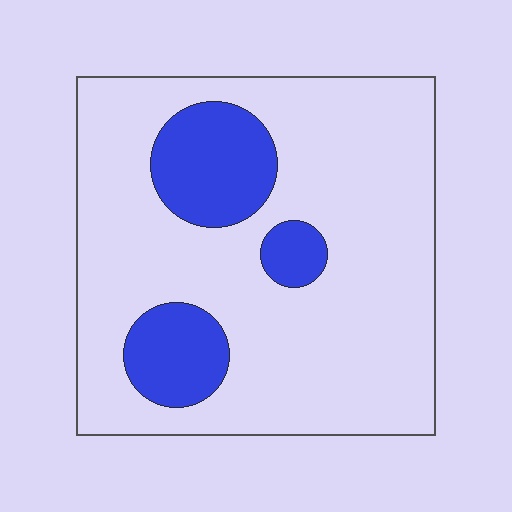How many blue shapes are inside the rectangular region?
3.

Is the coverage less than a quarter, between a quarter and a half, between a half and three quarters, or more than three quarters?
Less than a quarter.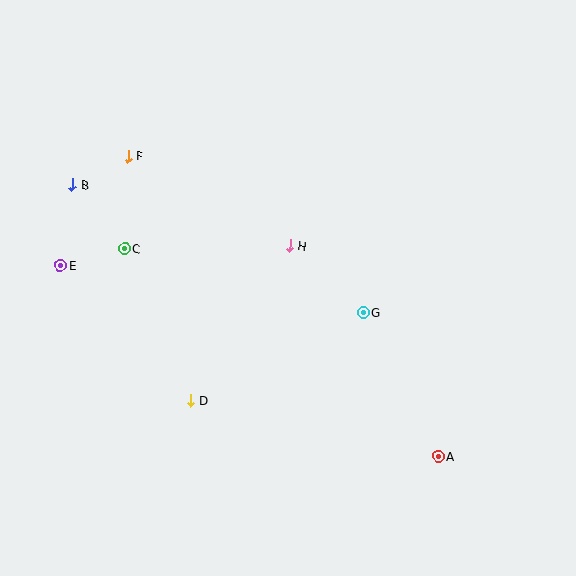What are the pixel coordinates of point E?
Point E is at (60, 265).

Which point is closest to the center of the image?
Point H at (290, 246) is closest to the center.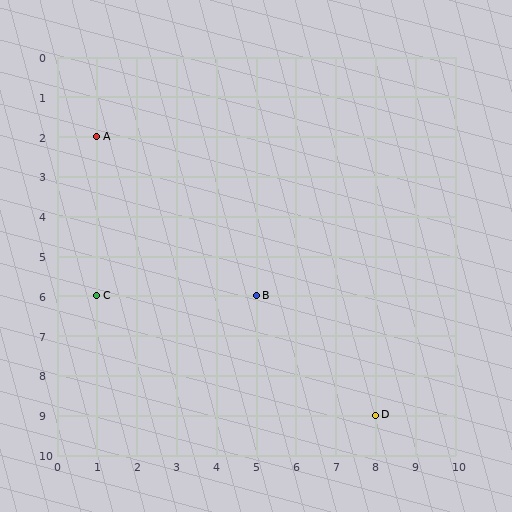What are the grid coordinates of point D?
Point D is at grid coordinates (8, 9).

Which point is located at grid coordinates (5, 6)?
Point B is at (5, 6).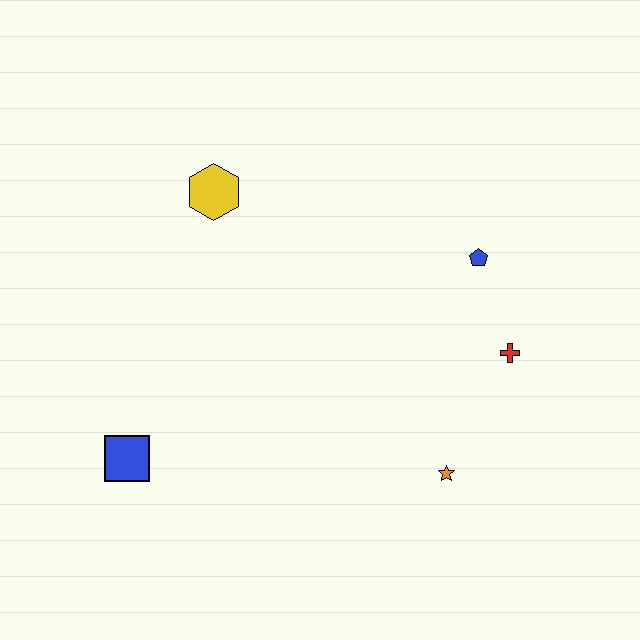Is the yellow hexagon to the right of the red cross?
No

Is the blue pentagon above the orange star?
Yes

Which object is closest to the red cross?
The blue pentagon is closest to the red cross.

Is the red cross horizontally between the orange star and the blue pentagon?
No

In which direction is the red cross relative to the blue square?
The red cross is to the right of the blue square.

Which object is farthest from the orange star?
The yellow hexagon is farthest from the orange star.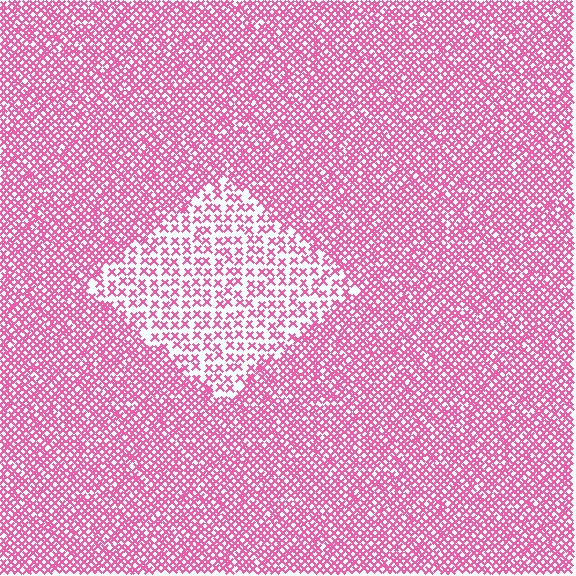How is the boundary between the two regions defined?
The boundary is defined by a change in element density (approximately 2.1x ratio). All elements are the same color, size, and shape.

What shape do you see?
I see a diamond.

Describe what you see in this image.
The image contains small pink elements arranged at two different densities. A diamond-shaped region is visible where the elements are less densely packed than the surrounding area.